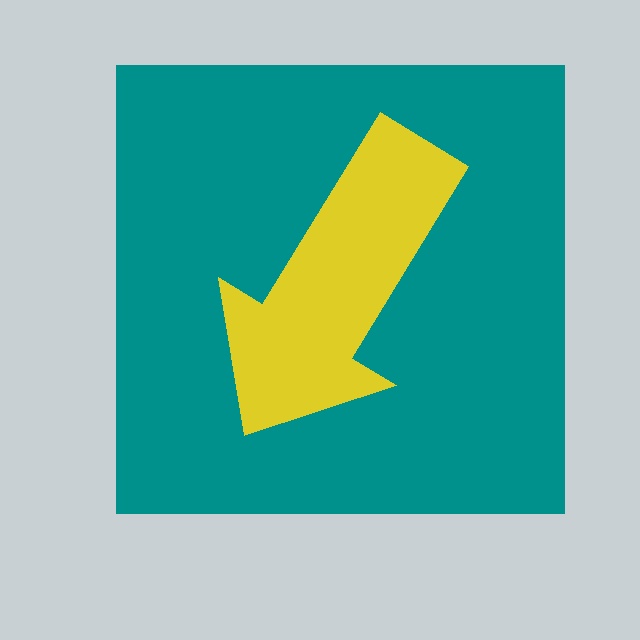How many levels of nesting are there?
2.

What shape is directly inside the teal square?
The yellow arrow.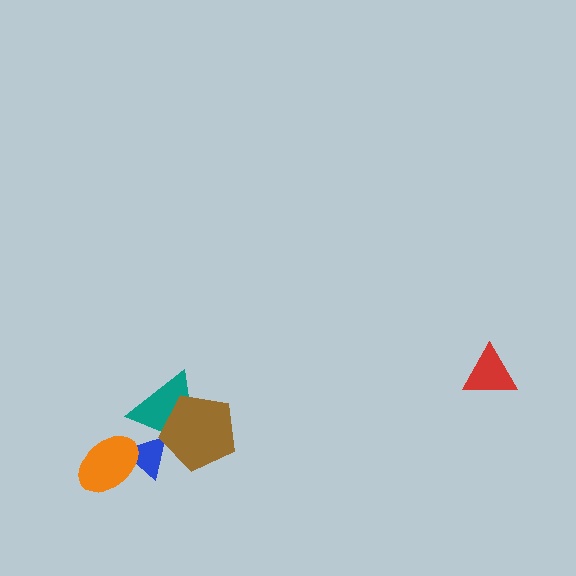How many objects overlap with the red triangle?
0 objects overlap with the red triangle.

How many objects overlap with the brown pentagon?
2 objects overlap with the brown pentagon.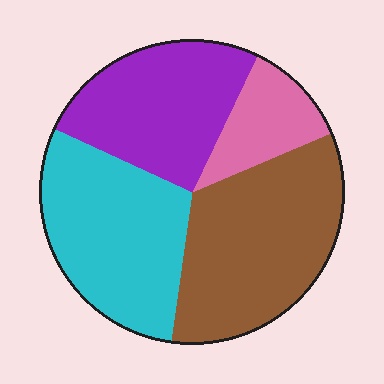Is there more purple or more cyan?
Cyan.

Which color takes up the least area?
Pink, at roughly 10%.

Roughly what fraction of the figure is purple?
Purple takes up between a sixth and a third of the figure.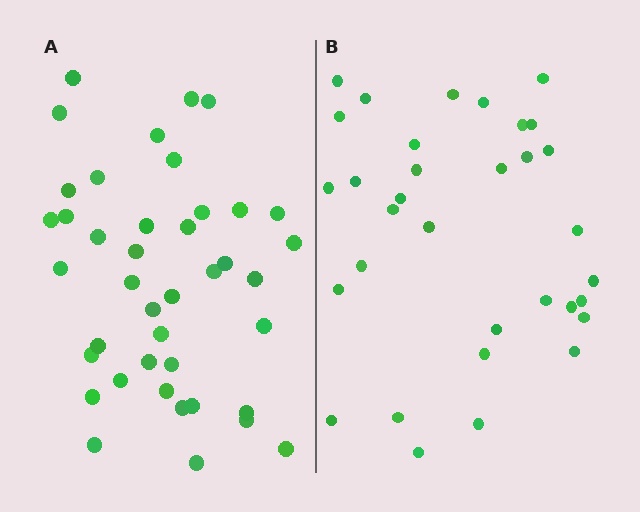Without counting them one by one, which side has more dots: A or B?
Region A (the left region) has more dots.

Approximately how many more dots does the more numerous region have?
Region A has roughly 8 or so more dots than region B.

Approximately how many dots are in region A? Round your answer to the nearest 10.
About 40 dots. (The exact count is 41, which rounds to 40.)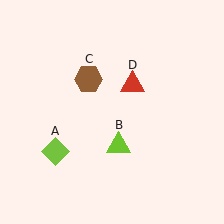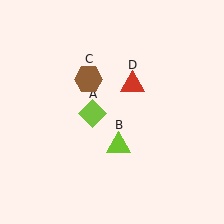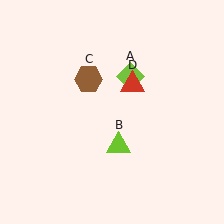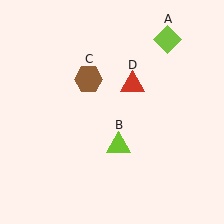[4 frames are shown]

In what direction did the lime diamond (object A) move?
The lime diamond (object A) moved up and to the right.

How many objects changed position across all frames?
1 object changed position: lime diamond (object A).